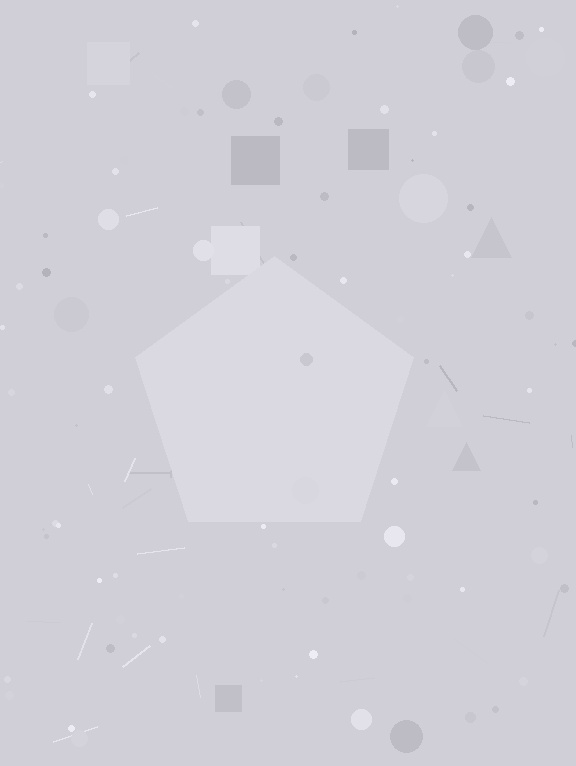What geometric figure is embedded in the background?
A pentagon is embedded in the background.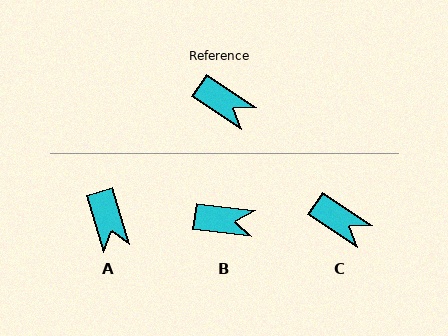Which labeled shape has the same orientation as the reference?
C.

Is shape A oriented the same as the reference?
No, it is off by about 40 degrees.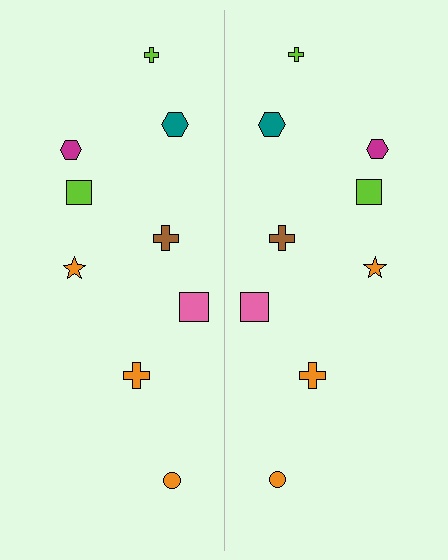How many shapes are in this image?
There are 18 shapes in this image.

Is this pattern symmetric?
Yes, this pattern has bilateral (reflection) symmetry.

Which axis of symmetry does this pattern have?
The pattern has a vertical axis of symmetry running through the center of the image.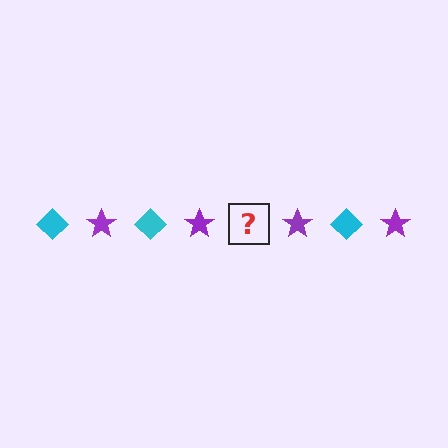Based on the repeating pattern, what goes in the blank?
The blank should be a cyan diamond.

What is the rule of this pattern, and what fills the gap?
The rule is that the pattern alternates between cyan diamond and purple star. The gap should be filled with a cyan diamond.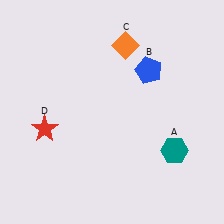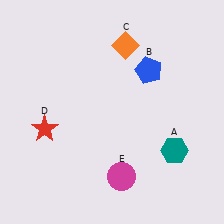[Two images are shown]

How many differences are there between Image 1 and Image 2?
There is 1 difference between the two images.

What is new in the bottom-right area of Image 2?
A magenta circle (E) was added in the bottom-right area of Image 2.